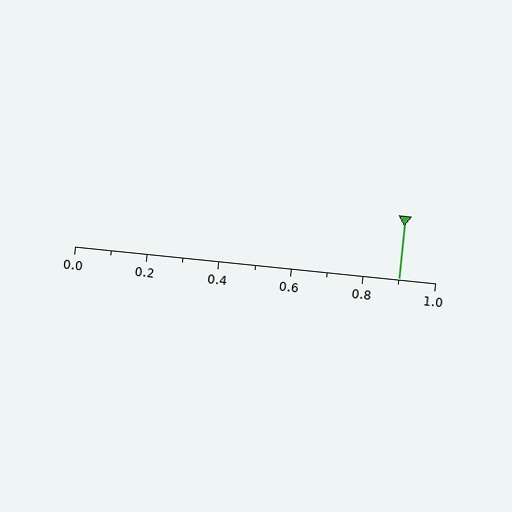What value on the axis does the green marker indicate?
The marker indicates approximately 0.9.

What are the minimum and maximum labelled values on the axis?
The axis runs from 0.0 to 1.0.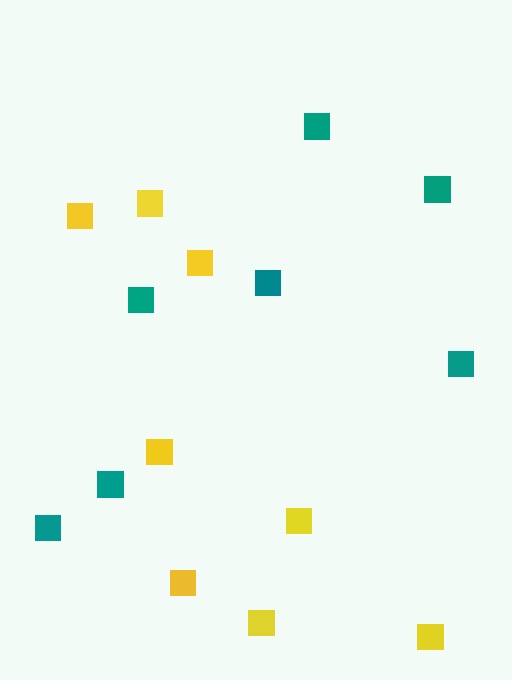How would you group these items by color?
There are 2 groups: one group of yellow squares (8) and one group of teal squares (7).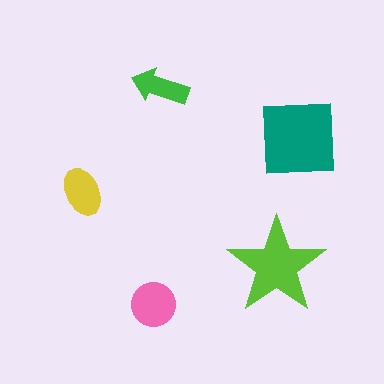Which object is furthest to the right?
The teal square is rightmost.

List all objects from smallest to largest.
The green arrow, the yellow ellipse, the pink circle, the lime star, the teal square.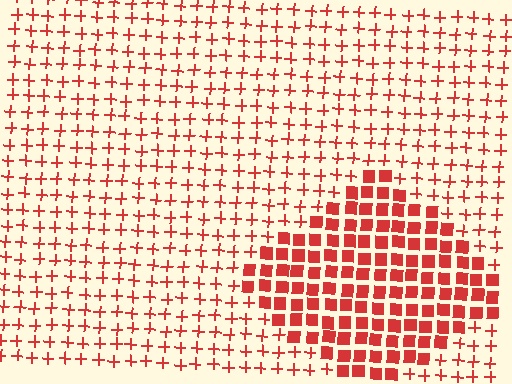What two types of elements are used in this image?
The image uses squares inside the diamond region and plus signs outside it.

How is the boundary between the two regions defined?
The boundary is defined by a change in element shape: squares inside vs. plus signs outside. All elements share the same color and spacing.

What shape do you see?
I see a diamond.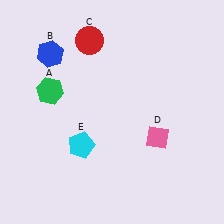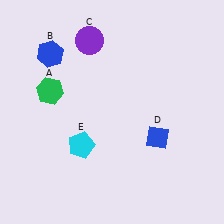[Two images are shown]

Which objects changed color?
C changed from red to purple. D changed from pink to blue.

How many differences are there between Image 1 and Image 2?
There are 2 differences between the two images.